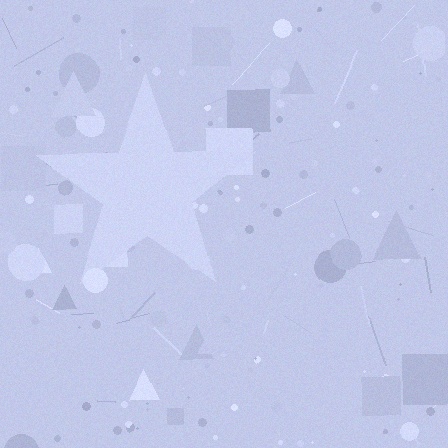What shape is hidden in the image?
A star is hidden in the image.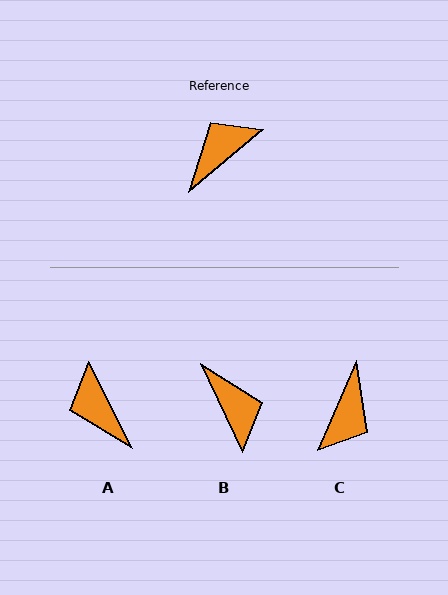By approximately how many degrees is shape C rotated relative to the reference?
Approximately 153 degrees clockwise.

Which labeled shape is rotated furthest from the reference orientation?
C, about 153 degrees away.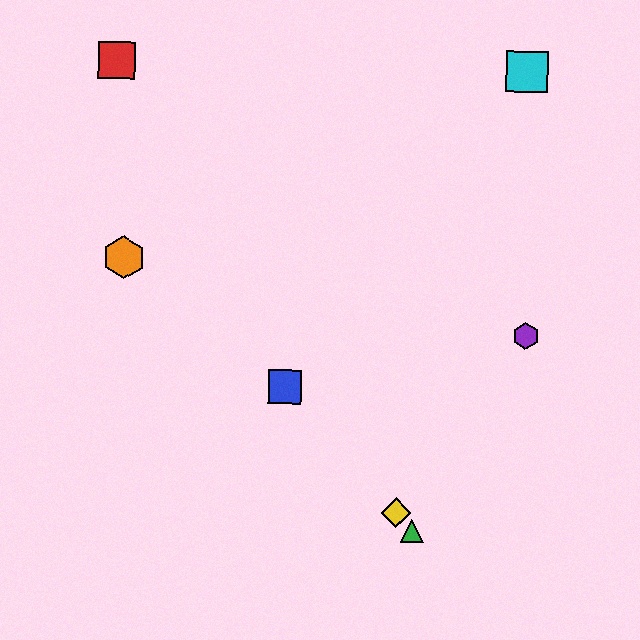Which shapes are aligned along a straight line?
The blue square, the green triangle, the yellow diamond are aligned along a straight line.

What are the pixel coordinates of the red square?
The red square is at (117, 60).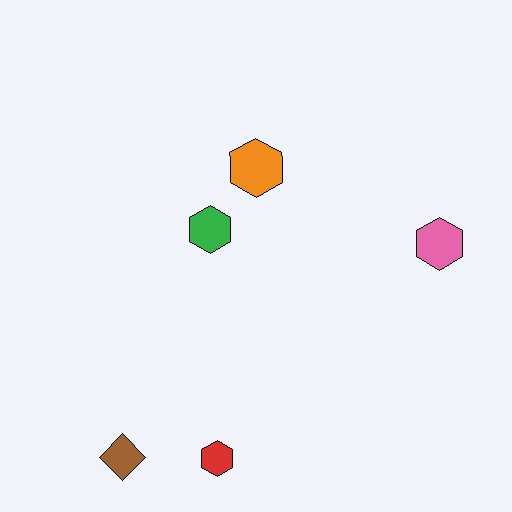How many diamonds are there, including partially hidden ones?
There is 1 diamond.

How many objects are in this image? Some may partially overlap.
There are 5 objects.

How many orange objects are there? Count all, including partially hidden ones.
There is 1 orange object.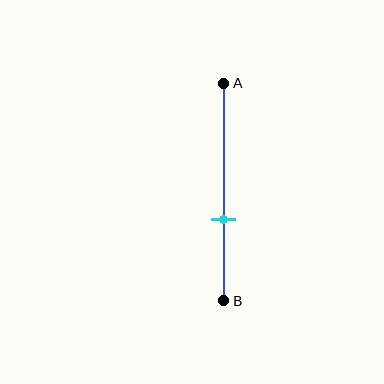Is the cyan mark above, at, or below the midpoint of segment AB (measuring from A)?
The cyan mark is below the midpoint of segment AB.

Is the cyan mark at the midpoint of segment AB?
No, the mark is at about 65% from A, not at the 50% midpoint.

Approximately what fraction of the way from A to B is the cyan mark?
The cyan mark is approximately 65% of the way from A to B.